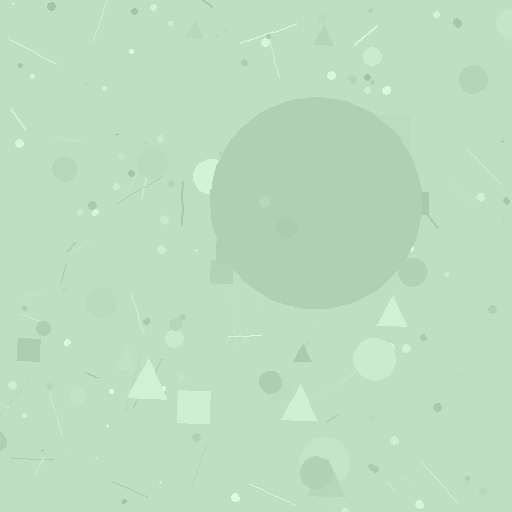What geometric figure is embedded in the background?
A circle is embedded in the background.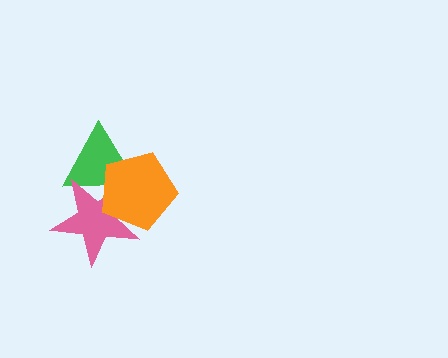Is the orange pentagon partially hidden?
No, no other shape covers it.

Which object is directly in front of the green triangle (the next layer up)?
The pink star is directly in front of the green triangle.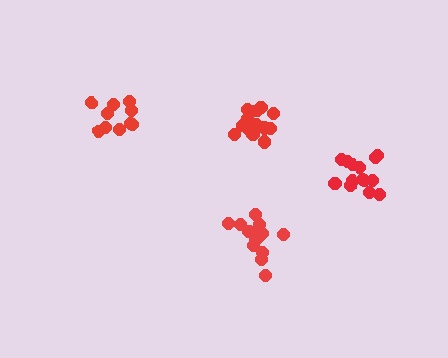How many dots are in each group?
Group 1: 15 dots, Group 2: 14 dots, Group 3: 10 dots, Group 4: 15 dots (54 total).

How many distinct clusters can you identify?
There are 4 distinct clusters.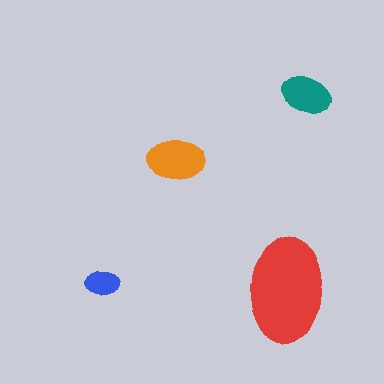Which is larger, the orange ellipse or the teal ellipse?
The orange one.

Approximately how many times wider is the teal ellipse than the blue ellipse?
About 1.5 times wider.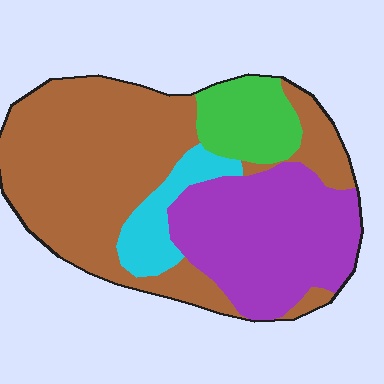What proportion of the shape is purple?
Purple covers around 30% of the shape.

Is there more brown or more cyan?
Brown.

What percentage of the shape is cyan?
Cyan covers around 10% of the shape.